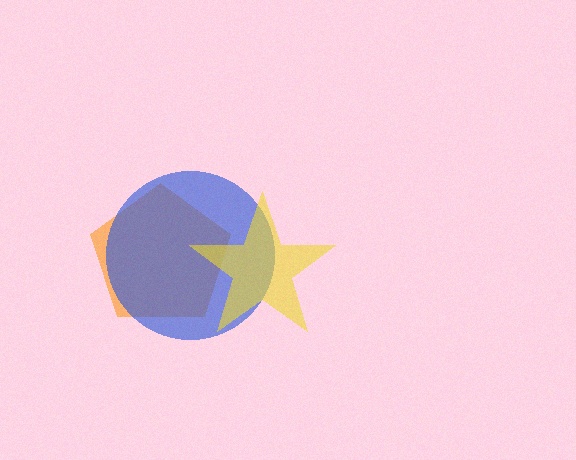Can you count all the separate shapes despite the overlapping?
Yes, there are 3 separate shapes.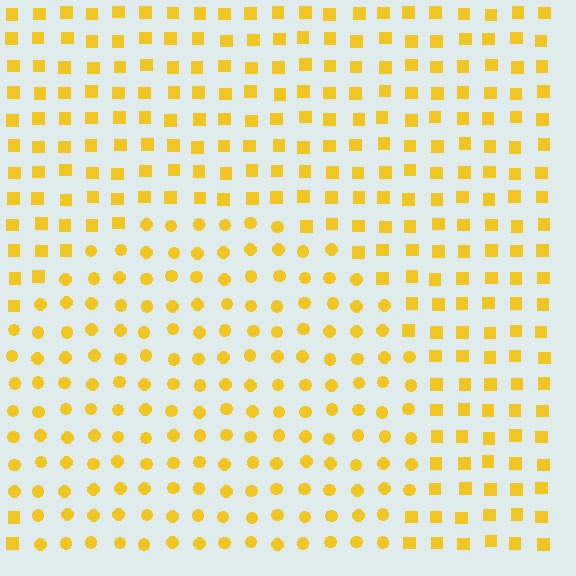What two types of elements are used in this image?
The image uses circles inside the circle region and squares outside it.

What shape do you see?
I see a circle.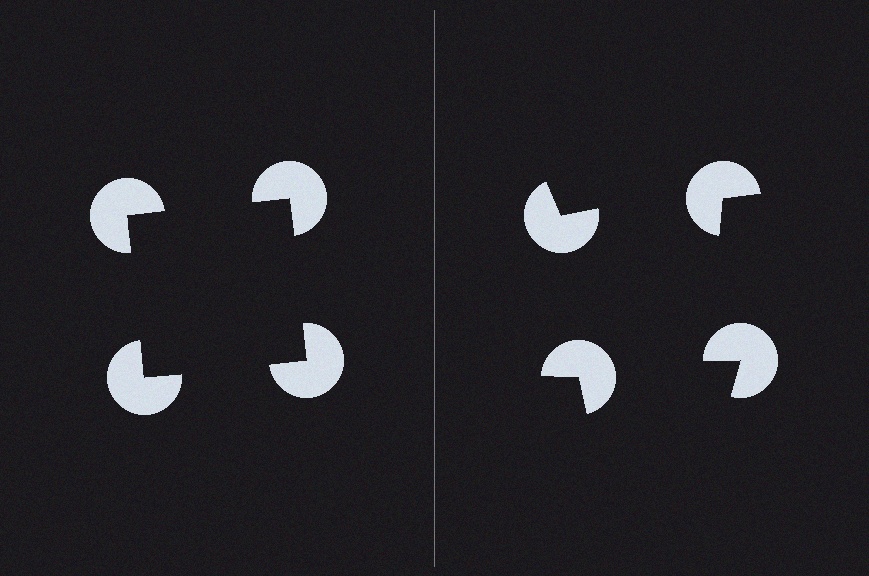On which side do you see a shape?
An illusory square appears on the left side. On the right side the wedge cuts are rotated, so no coherent shape forms.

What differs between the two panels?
The pac-man discs are positioned identically on both sides; only the wedge orientations differ. On the left they align to a square; on the right they are misaligned.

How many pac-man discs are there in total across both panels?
8 — 4 on each side.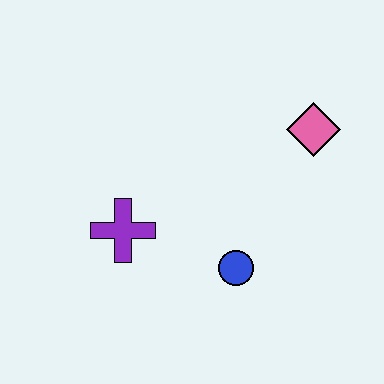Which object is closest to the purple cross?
The blue circle is closest to the purple cross.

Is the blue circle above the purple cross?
No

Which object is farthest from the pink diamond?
The purple cross is farthest from the pink diamond.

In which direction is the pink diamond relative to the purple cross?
The pink diamond is to the right of the purple cross.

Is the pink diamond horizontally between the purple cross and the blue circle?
No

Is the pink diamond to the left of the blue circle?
No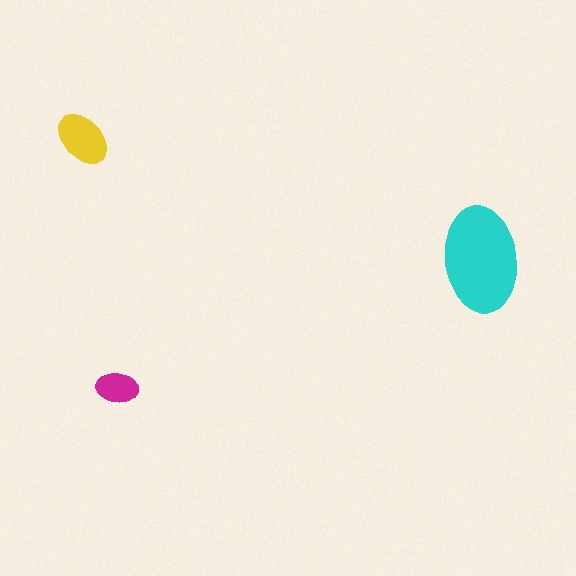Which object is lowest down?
The magenta ellipse is bottommost.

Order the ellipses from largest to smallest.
the cyan one, the yellow one, the magenta one.